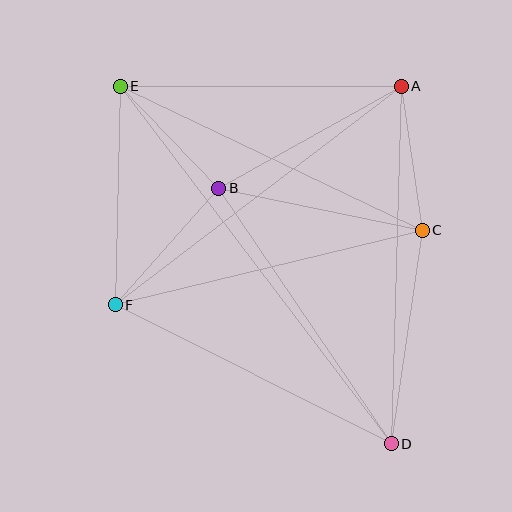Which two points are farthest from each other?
Points D and E are farthest from each other.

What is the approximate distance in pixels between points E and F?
The distance between E and F is approximately 218 pixels.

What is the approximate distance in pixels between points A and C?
The distance between A and C is approximately 146 pixels.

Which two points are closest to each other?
Points B and E are closest to each other.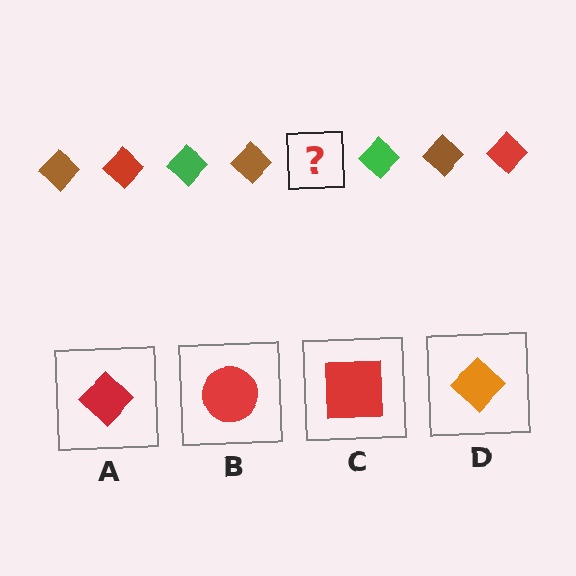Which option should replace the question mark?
Option A.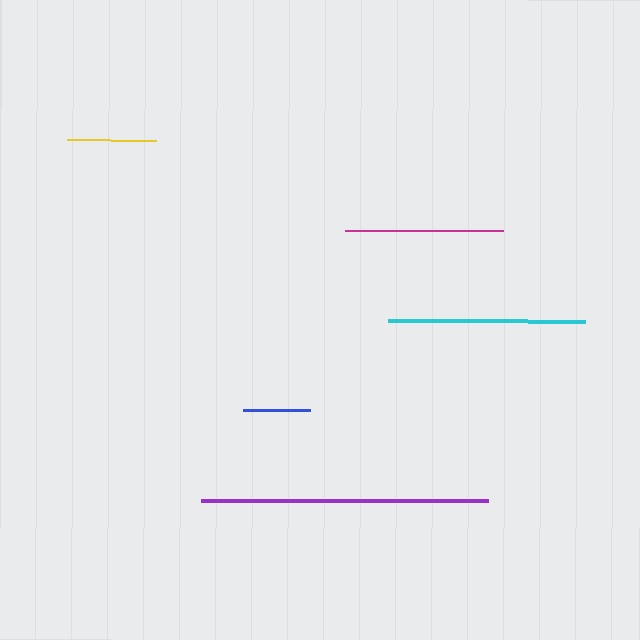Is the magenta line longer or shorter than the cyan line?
The cyan line is longer than the magenta line.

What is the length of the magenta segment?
The magenta segment is approximately 159 pixels long.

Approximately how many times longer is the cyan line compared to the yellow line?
The cyan line is approximately 2.2 times the length of the yellow line.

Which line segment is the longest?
The purple line is the longest at approximately 288 pixels.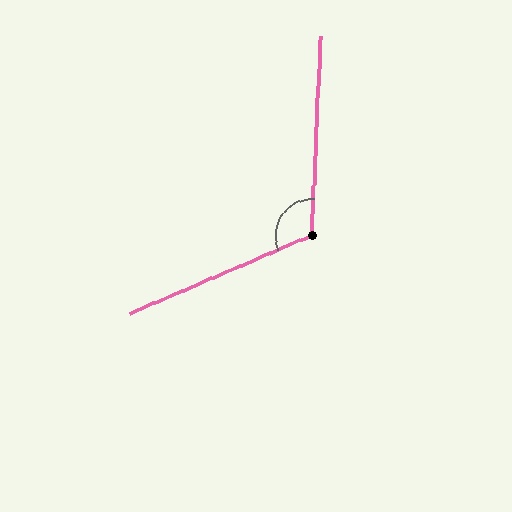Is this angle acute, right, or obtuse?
It is obtuse.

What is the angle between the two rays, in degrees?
Approximately 116 degrees.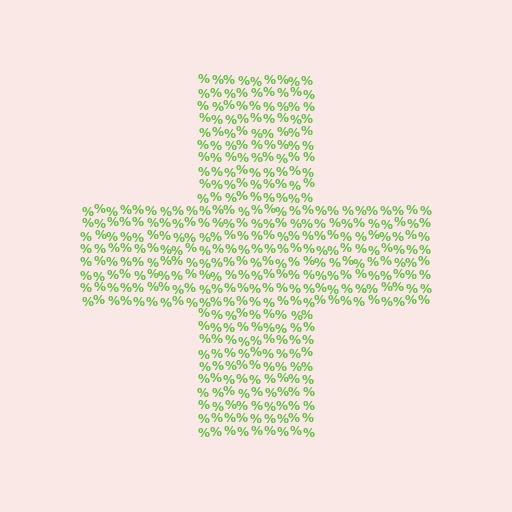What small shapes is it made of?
It is made of small percent signs.